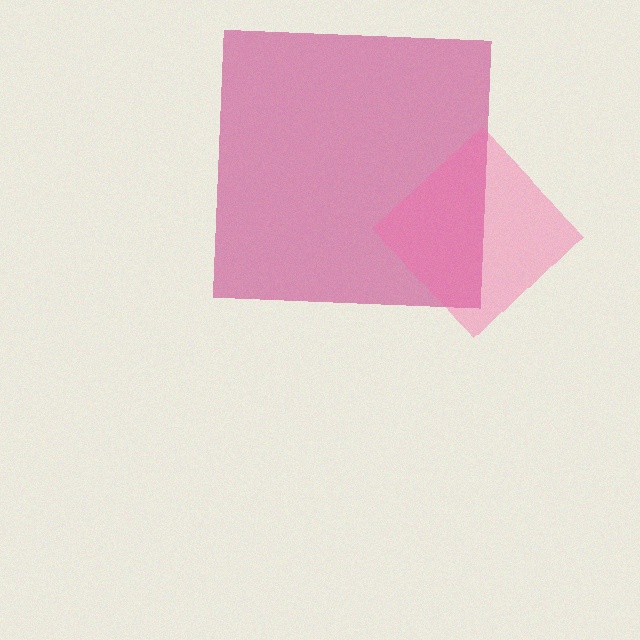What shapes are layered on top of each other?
The layered shapes are: a magenta square, a pink diamond.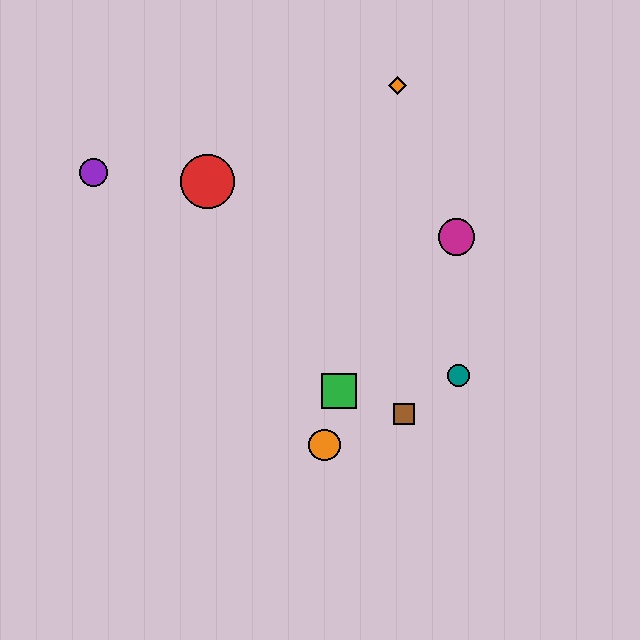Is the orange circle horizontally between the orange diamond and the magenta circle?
No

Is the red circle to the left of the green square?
Yes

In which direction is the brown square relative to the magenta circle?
The brown square is below the magenta circle.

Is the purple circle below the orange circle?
No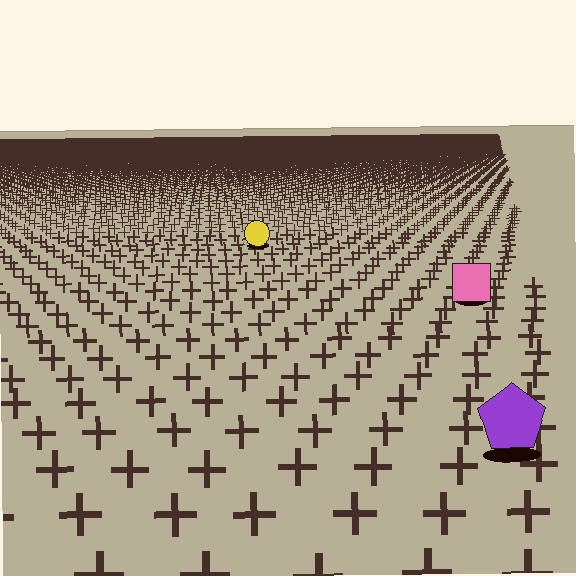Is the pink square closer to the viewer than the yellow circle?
Yes. The pink square is closer — you can tell from the texture gradient: the ground texture is coarser near it.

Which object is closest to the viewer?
The purple pentagon is closest. The texture marks near it are larger and more spread out.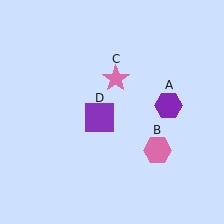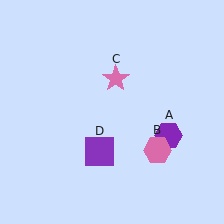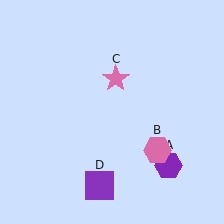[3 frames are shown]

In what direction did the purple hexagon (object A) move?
The purple hexagon (object A) moved down.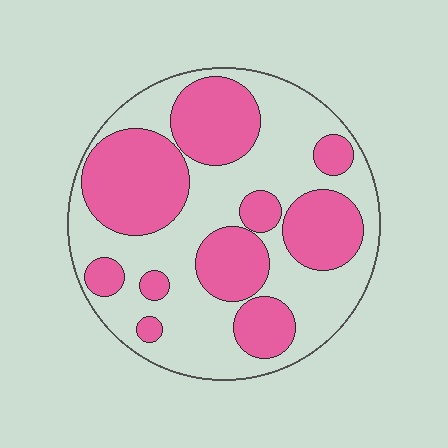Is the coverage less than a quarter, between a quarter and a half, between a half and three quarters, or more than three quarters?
Between a quarter and a half.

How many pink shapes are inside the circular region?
10.